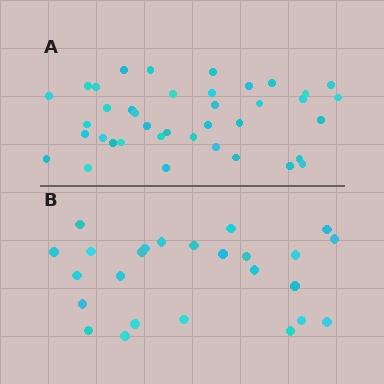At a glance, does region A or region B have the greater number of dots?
Region A (the top region) has more dots.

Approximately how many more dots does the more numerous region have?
Region A has approximately 15 more dots than region B.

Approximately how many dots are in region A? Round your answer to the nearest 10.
About 40 dots. (The exact count is 39, which rounds to 40.)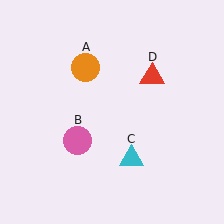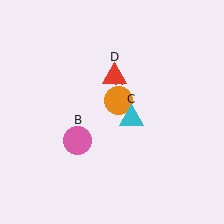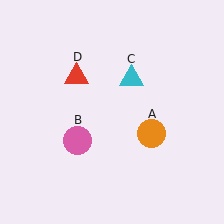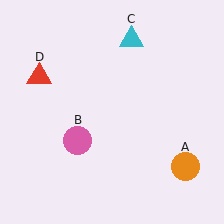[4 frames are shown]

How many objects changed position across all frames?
3 objects changed position: orange circle (object A), cyan triangle (object C), red triangle (object D).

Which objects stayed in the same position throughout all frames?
Pink circle (object B) remained stationary.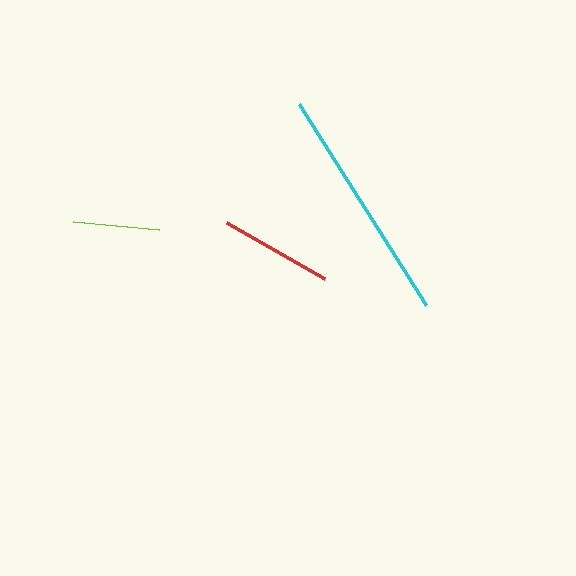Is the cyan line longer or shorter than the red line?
The cyan line is longer than the red line.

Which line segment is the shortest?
The lime line is the shortest at approximately 86 pixels.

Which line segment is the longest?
The cyan line is the longest at approximately 238 pixels.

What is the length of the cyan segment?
The cyan segment is approximately 238 pixels long.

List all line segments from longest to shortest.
From longest to shortest: cyan, red, lime.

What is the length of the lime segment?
The lime segment is approximately 86 pixels long.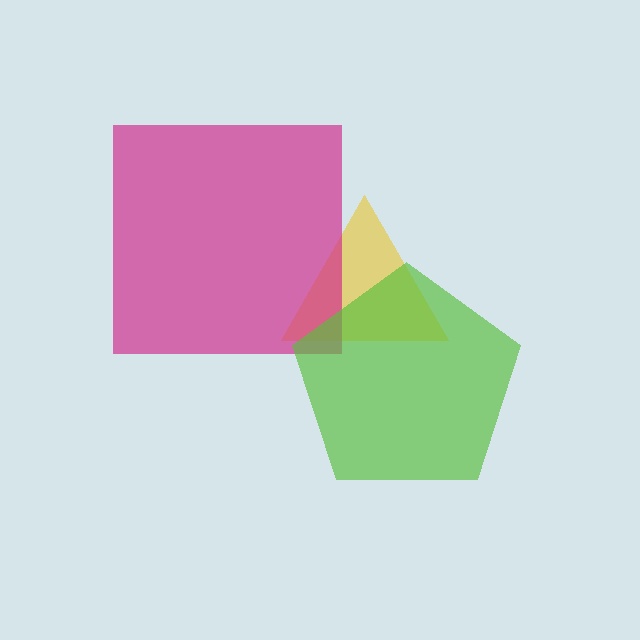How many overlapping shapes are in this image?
There are 3 overlapping shapes in the image.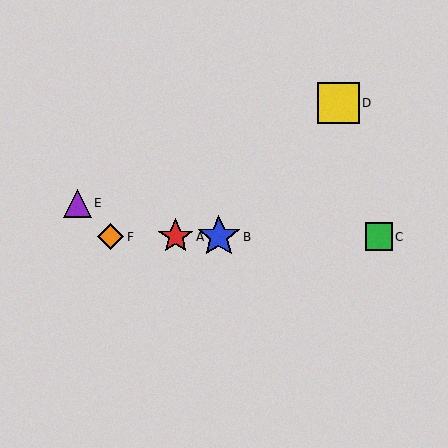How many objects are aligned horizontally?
4 objects (A, B, C, F) are aligned horizontally.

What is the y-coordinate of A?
Object A is at y≈237.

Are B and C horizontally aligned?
Yes, both are at y≈237.